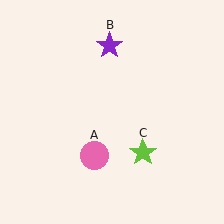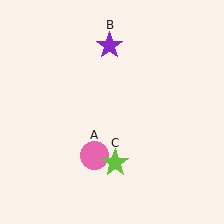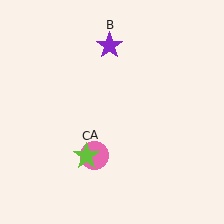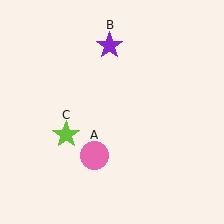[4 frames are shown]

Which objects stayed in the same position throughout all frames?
Pink circle (object A) and purple star (object B) remained stationary.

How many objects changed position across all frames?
1 object changed position: lime star (object C).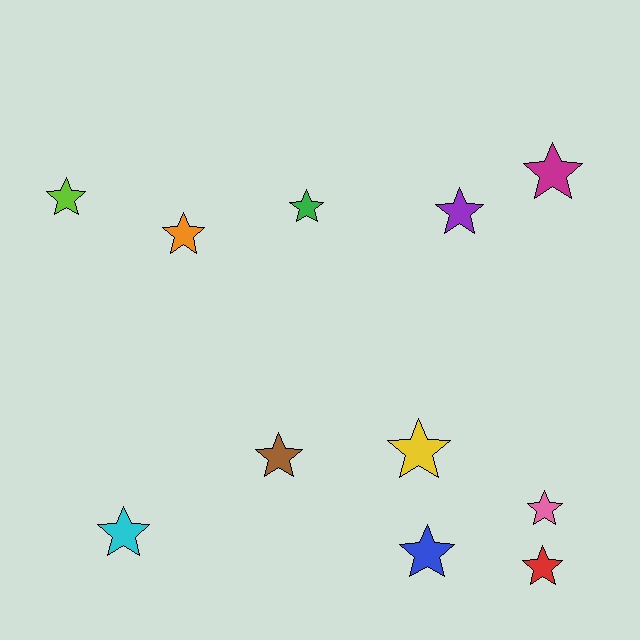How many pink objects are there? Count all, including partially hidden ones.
There is 1 pink object.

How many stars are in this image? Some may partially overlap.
There are 11 stars.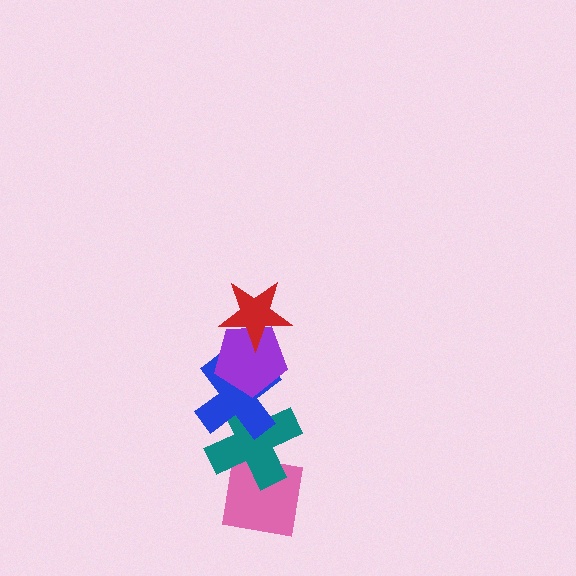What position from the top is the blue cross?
The blue cross is 3rd from the top.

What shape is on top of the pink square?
The teal cross is on top of the pink square.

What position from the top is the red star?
The red star is 1st from the top.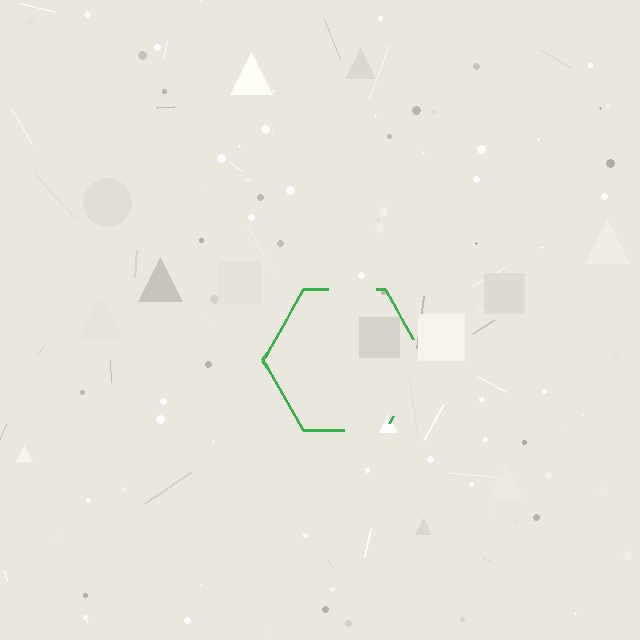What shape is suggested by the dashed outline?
The dashed outline suggests a hexagon.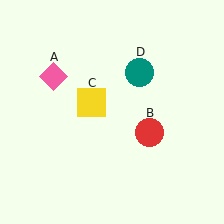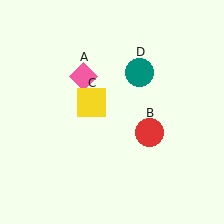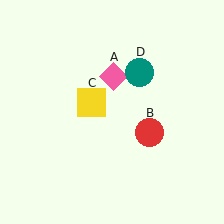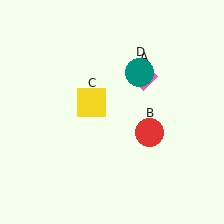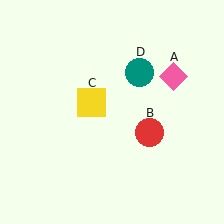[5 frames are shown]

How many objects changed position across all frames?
1 object changed position: pink diamond (object A).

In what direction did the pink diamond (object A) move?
The pink diamond (object A) moved right.